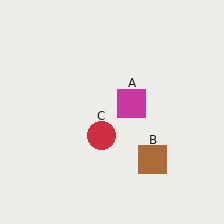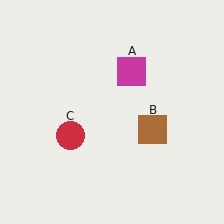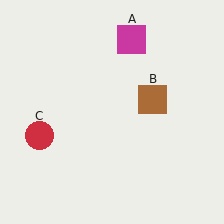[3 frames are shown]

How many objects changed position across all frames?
3 objects changed position: magenta square (object A), brown square (object B), red circle (object C).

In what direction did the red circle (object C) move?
The red circle (object C) moved left.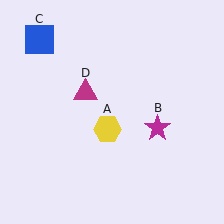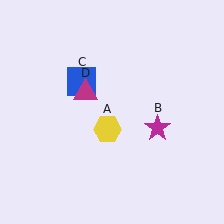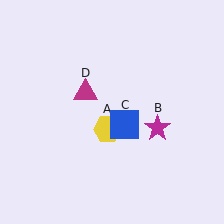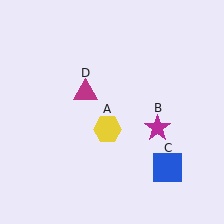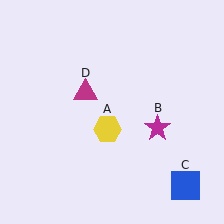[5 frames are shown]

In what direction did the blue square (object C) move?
The blue square (object C) moved down and to the right.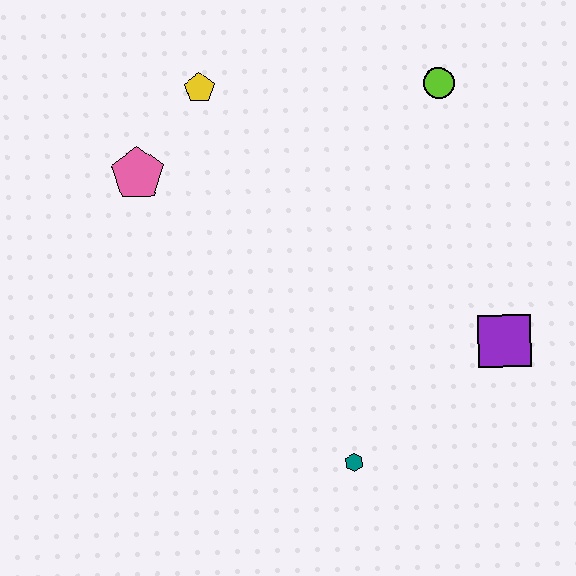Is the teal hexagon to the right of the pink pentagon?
Yes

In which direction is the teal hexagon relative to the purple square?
The teal hexagon is to the left of the purple square.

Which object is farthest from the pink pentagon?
The purple square is farthest from the pink pentagon.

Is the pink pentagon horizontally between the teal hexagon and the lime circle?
No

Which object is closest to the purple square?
The teal hexagon is closest to the purple square.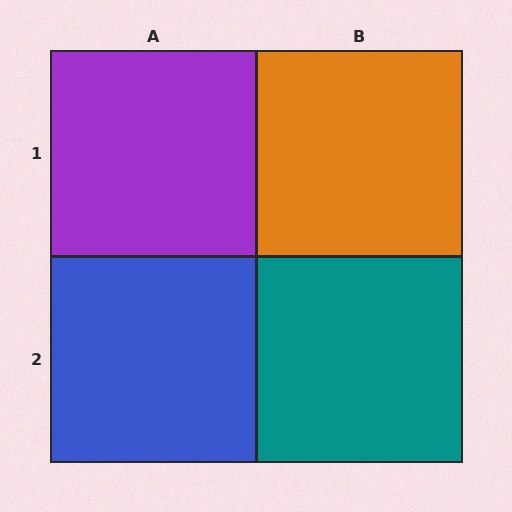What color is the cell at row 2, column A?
Blue.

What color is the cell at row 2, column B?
Teal.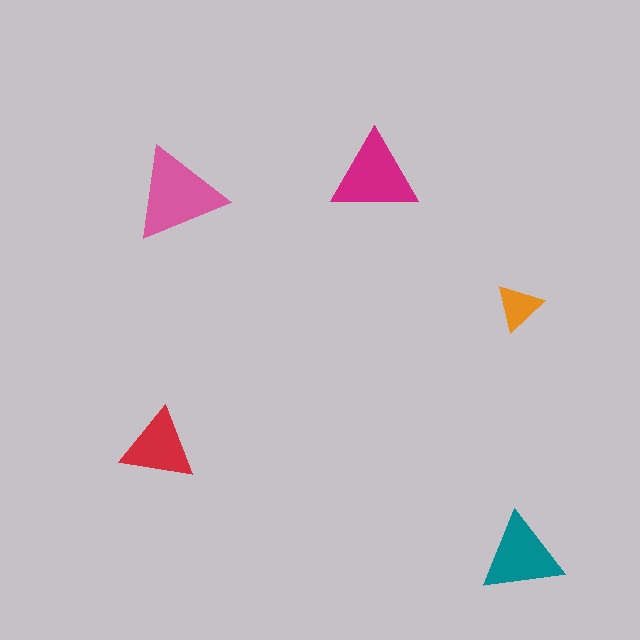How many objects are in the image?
There are 5 objects in the image.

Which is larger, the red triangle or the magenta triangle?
The magenta one.